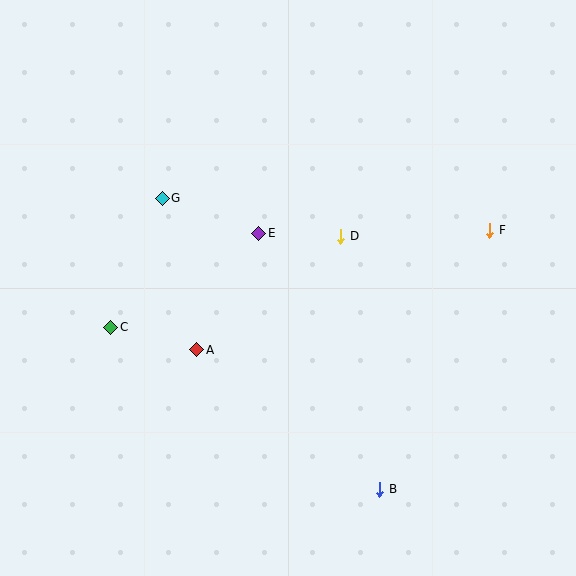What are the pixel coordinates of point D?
Point D is at (341, 236).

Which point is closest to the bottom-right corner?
Point B is closest to the bottom-right corner.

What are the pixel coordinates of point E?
Point E is at (259, 233).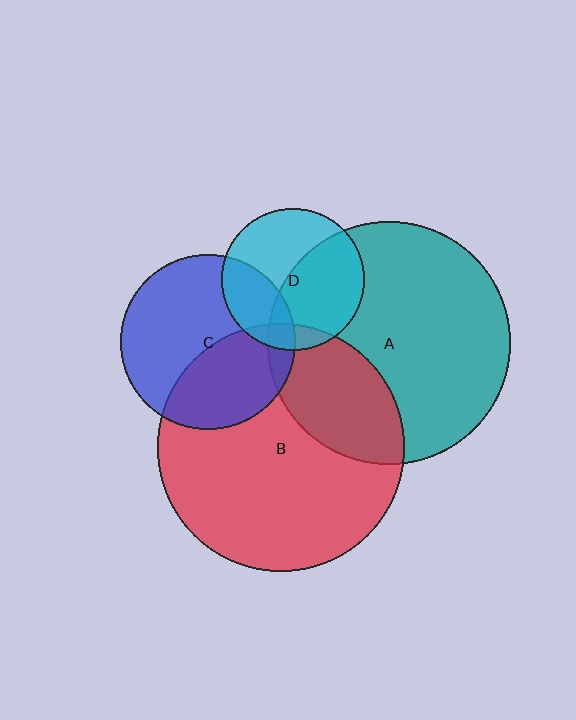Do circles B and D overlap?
Yes.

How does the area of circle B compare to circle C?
Approximately 2.0 times.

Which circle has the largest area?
Circle B (red).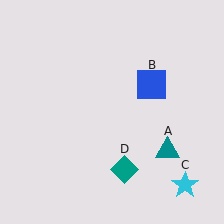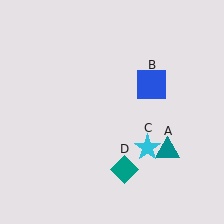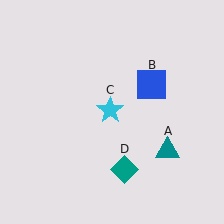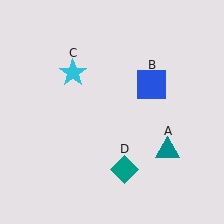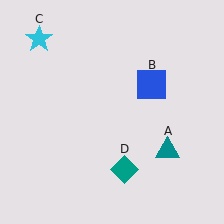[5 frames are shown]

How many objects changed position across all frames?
1 object changed position: cyan star (object C).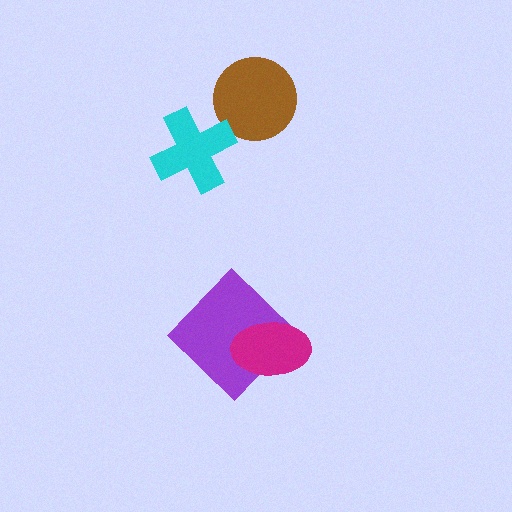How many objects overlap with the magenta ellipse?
1 object overlaps with the magenta ellipse.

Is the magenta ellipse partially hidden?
No, no other shape covers it.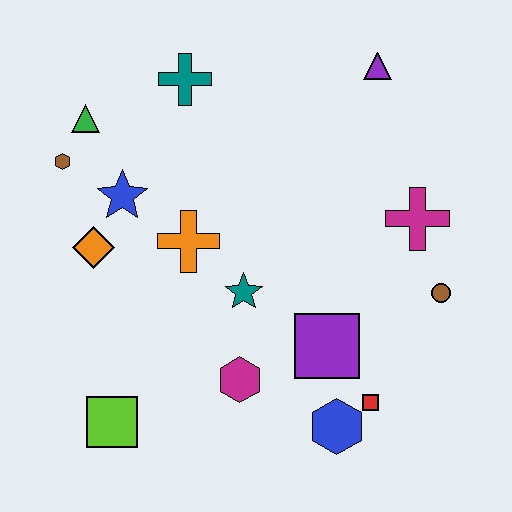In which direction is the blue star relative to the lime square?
The blue star is above the lime square.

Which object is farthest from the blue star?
The brown circle is farthest from the blue star.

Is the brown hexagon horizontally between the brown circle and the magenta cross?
No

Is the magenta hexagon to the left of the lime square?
No